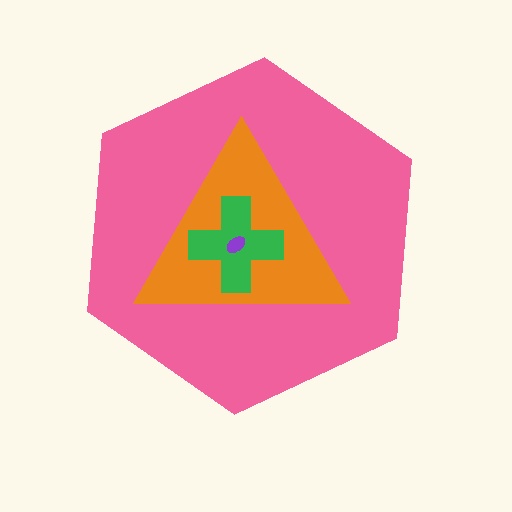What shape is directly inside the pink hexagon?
The orange triangle.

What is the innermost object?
The purple ellipse.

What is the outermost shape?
The pink hexagon.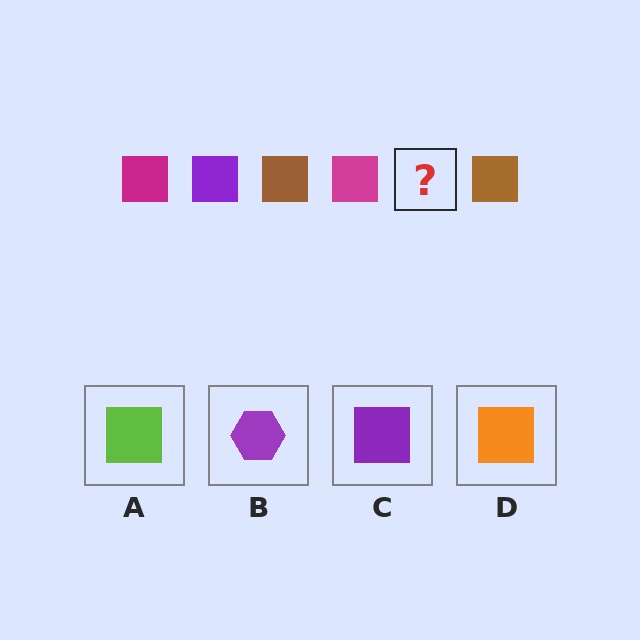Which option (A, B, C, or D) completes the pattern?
C.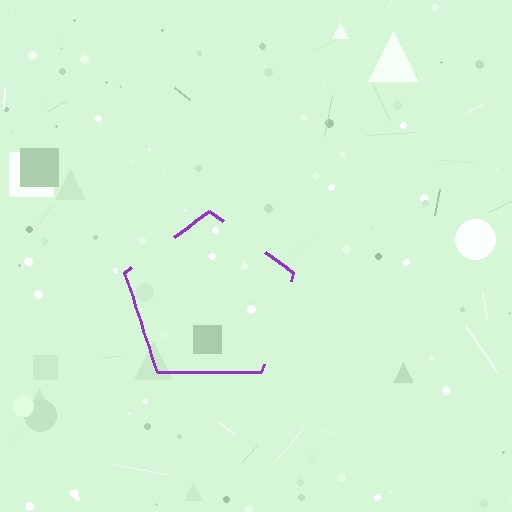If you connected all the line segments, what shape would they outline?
They would outline a pentagon.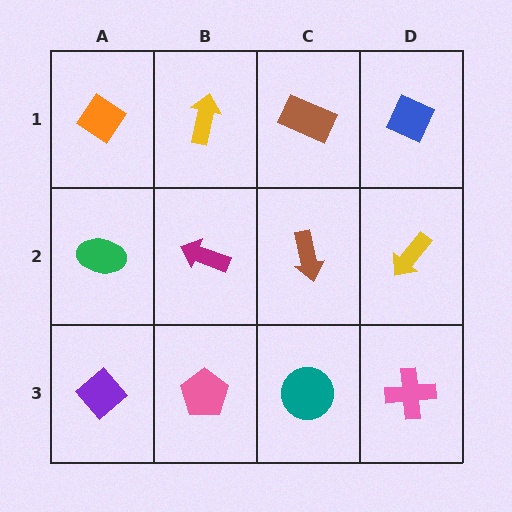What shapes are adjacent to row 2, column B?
A yellow arrow (row 1, column B), a pink pentagon (row 3, column B), a green ellipse (row 2, column A), a brown arrow (row 2, column C).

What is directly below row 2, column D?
A pink cross.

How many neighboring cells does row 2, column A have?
3.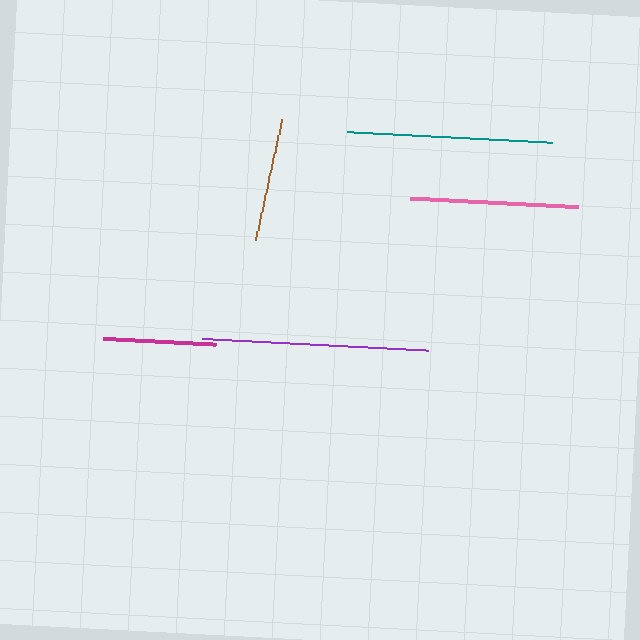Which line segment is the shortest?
The magenta line is the shortest at approximately 114 pixels.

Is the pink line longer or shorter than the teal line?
The teal line is longer than the pink line.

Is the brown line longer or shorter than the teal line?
The teal line is longer than the brown line.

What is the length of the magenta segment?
The magenta segment is approximately 114 pixels long.